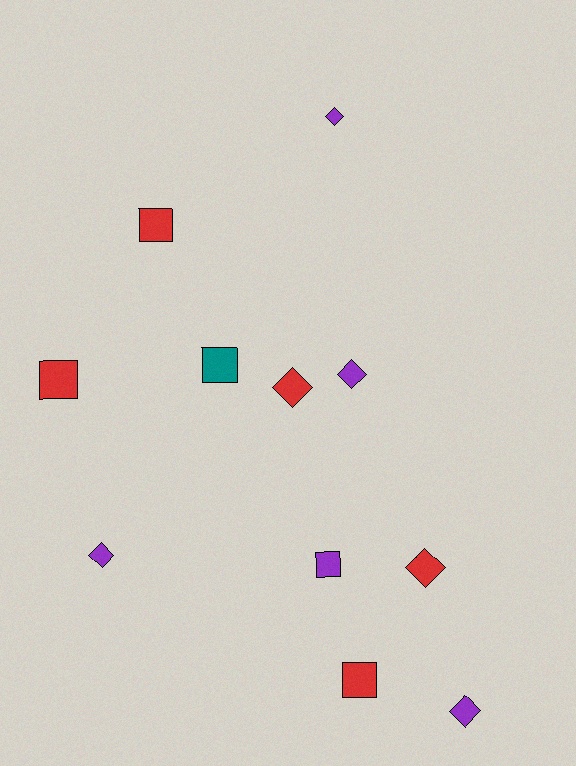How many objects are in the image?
There are 11 objects.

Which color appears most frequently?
Red, with 5 objects.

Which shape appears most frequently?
Diamond, with 6 objects.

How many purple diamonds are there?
There are 4 purple diamonds.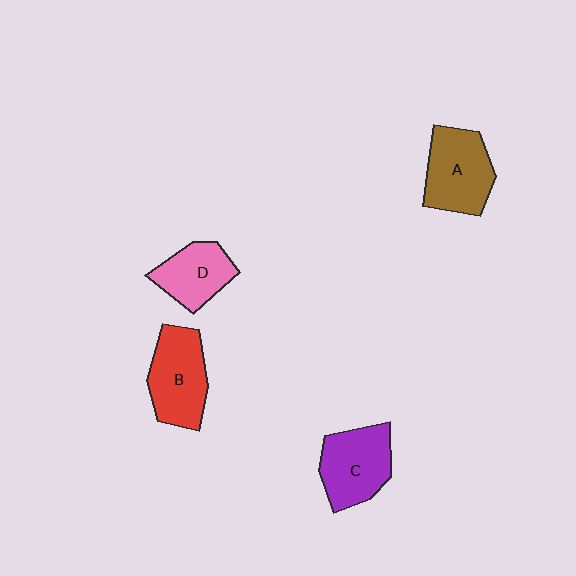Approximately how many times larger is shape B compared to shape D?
Approximately 1.3 times.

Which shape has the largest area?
Shape B (red).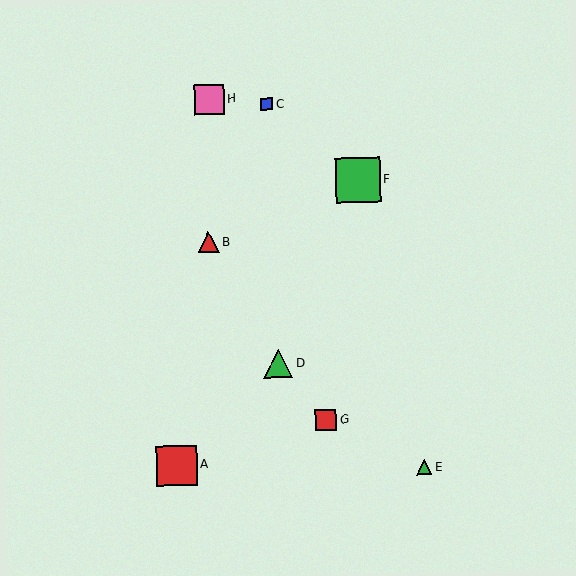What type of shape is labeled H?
Shape H is a pink square.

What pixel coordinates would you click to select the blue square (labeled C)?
Click at (267, 104) to select the blue square C.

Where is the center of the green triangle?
The center of the green triangle is at (278, 364).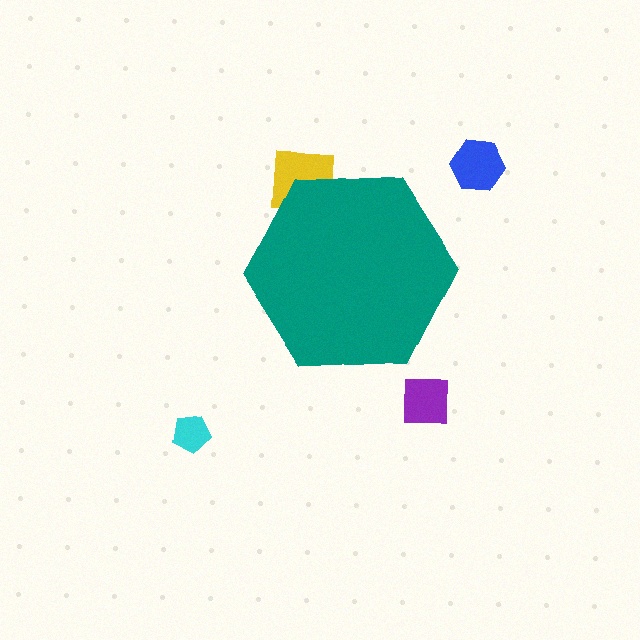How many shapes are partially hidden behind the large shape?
1 shape is partially hidden.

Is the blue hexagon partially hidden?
No, the blue hexagon is fully visible.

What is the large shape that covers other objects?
A teal hexagon.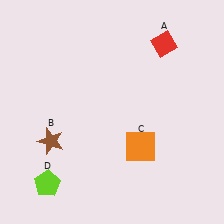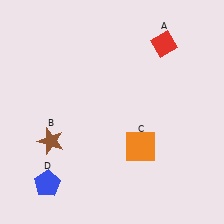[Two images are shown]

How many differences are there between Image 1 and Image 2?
There is 1 difference between the two images.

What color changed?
The pentagon (D) changed from lime in Image 1 to blue in Image 2.